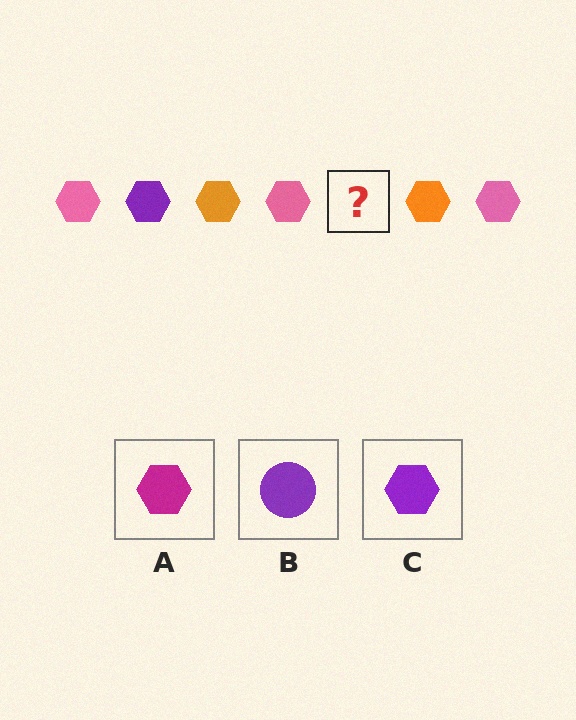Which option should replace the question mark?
Option C.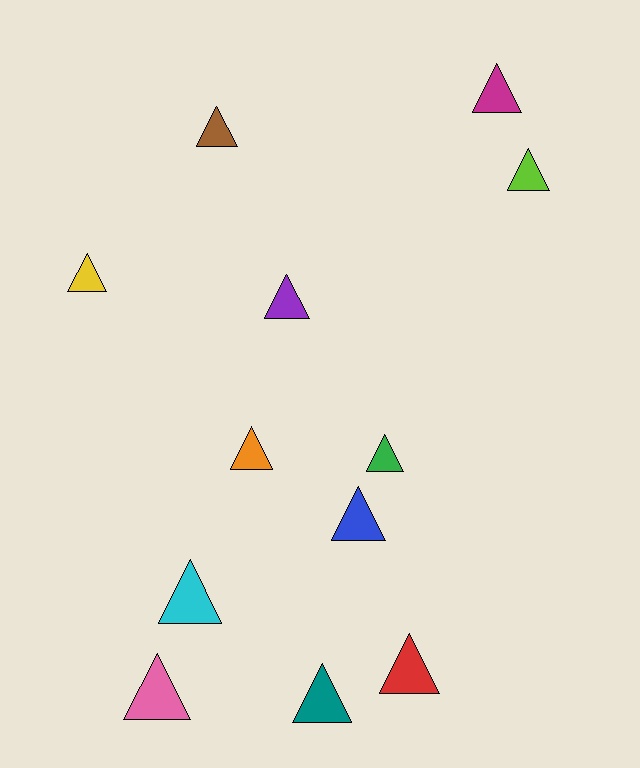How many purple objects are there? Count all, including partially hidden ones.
There is 1 purple object.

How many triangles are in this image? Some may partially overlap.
There are 12 triangles.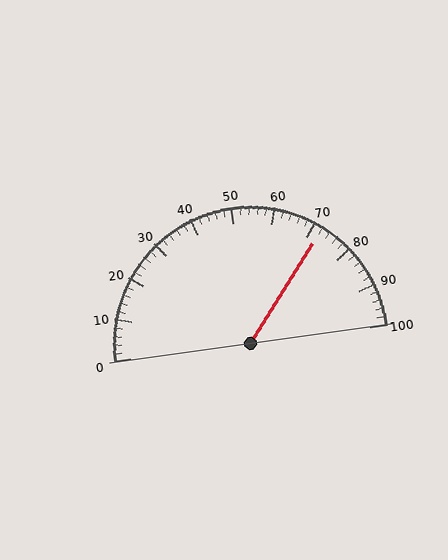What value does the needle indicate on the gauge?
The needle indicates approximately 72.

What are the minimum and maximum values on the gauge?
The gauge ranges from 0 to 100.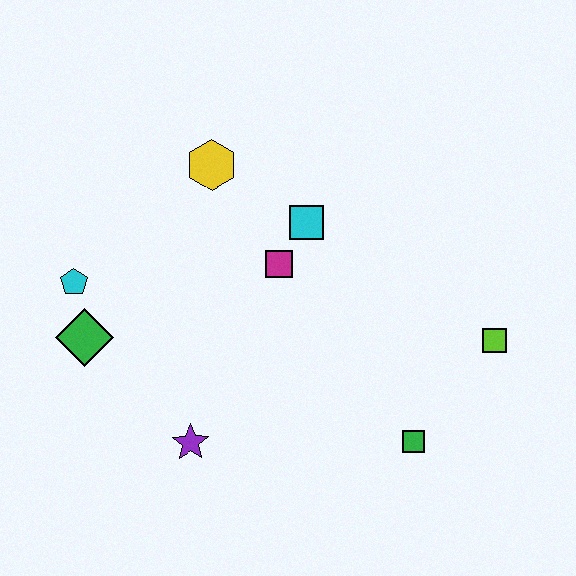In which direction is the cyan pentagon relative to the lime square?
The cyan pentagon is to the left of the lime square.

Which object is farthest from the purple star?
The lime square is farthest from the purple star.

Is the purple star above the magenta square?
No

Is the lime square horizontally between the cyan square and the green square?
No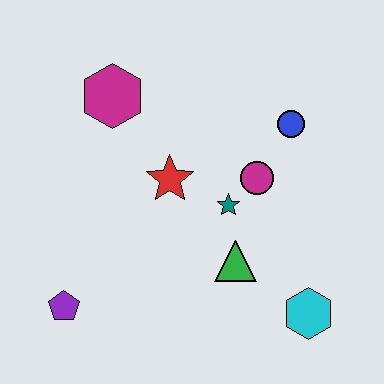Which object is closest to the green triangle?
The teal star is closest to the green triangle.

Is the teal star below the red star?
Yes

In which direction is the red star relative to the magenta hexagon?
The red star is below the magenta hexagon.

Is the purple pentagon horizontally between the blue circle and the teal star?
No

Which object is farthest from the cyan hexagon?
The magenta hexagon is farthest from the cyan hexagon.